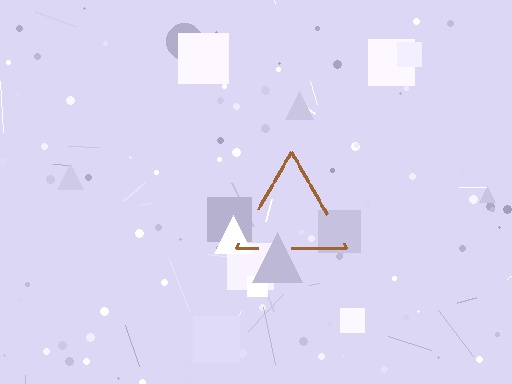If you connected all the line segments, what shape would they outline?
They would outline a triangle.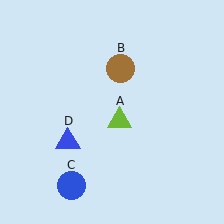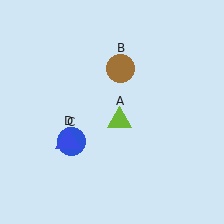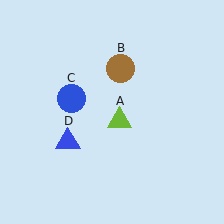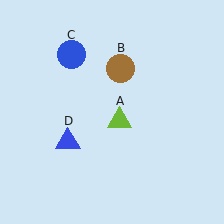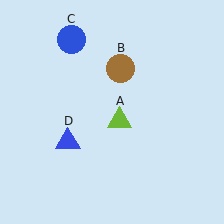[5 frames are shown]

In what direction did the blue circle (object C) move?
The blue circle (object C) moved up.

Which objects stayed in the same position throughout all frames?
Lime triangle (object A) and brown circle (object B) and blue triangle (object D) remained stationary.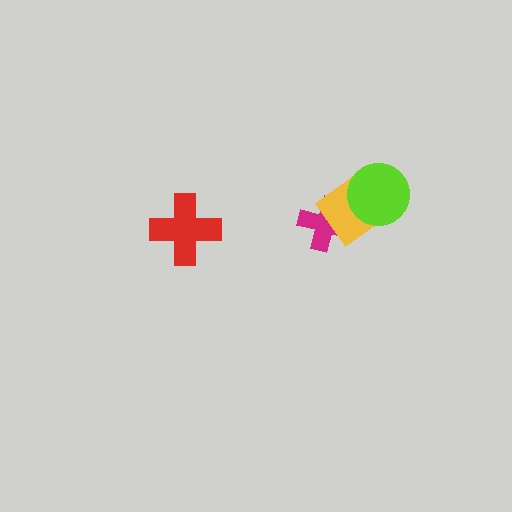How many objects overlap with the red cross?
0 objects overlap with the red cross.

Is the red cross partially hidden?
No, no other shape covers it.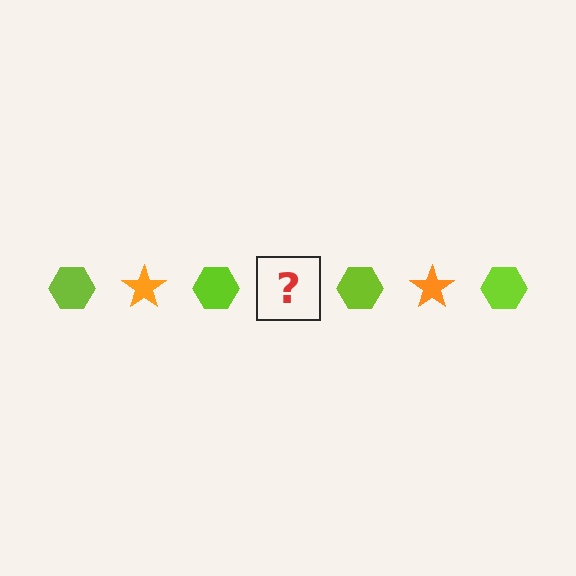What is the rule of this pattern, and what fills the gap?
The rule is that the pattern alternates between lime hexagon and orange star. The gap should be filled with an orange star.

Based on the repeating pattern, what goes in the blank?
The blank should be an orange star.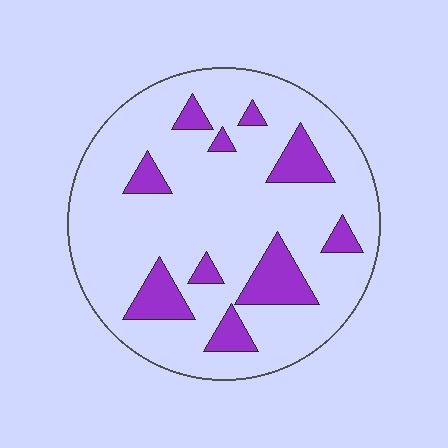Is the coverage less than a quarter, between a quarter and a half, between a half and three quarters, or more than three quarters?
Less than a quarter.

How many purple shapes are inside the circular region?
10.